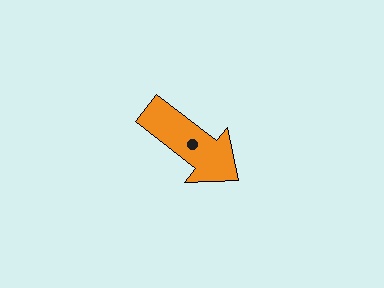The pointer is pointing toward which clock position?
Roughly 4 o'clock.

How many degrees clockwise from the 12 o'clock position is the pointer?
Approximately 128 degrees.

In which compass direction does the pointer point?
Southeast.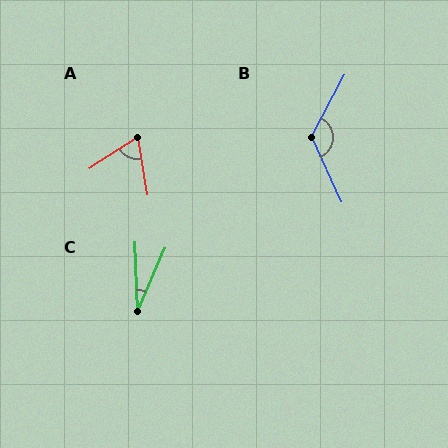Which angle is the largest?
B, at approximately 127 degrees.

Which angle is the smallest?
C, at approximately 26 degrees.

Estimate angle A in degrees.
Approximately 66 degrees.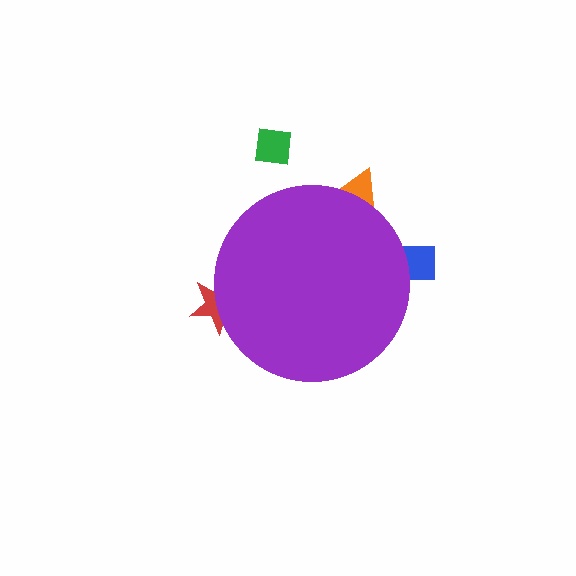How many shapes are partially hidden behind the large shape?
3 shapes are partially hidden.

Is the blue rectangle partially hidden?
Yes, the blue rectangle is partially hidden behind the purple circle.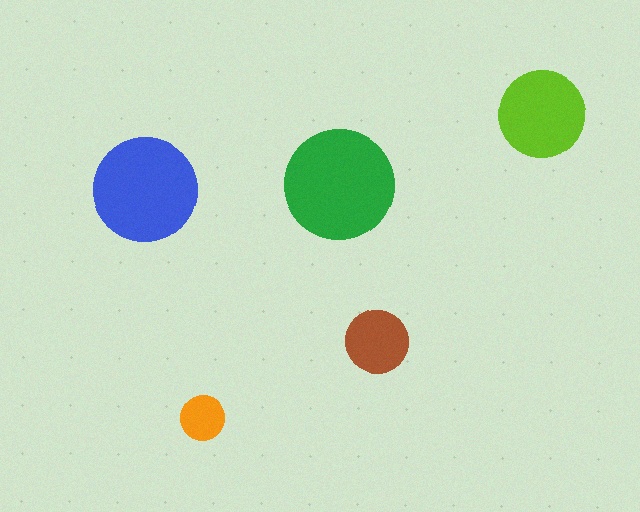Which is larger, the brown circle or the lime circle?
The lime one.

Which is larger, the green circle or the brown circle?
The green one.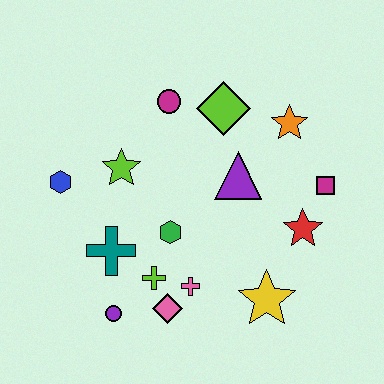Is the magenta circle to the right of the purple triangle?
No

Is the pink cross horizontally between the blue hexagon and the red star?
Yes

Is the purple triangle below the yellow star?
No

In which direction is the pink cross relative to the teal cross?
The pink cross is to the right of the teal cross.